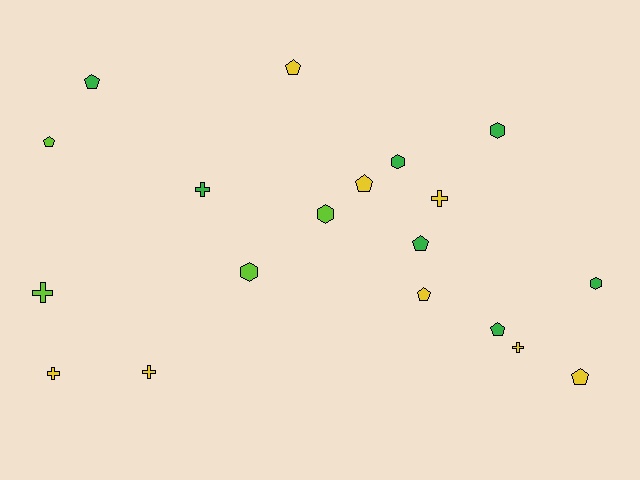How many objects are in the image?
There are 19 objects.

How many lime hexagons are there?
There are 2 lime hexagons.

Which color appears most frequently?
Yellow, with 8 objects.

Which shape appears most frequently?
Pentagon, with 8 objects.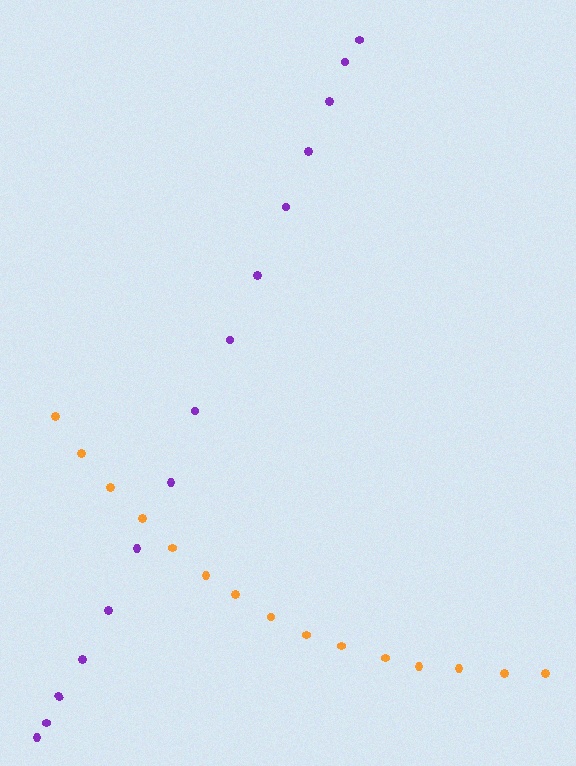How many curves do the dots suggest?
There are 2 distinct paths.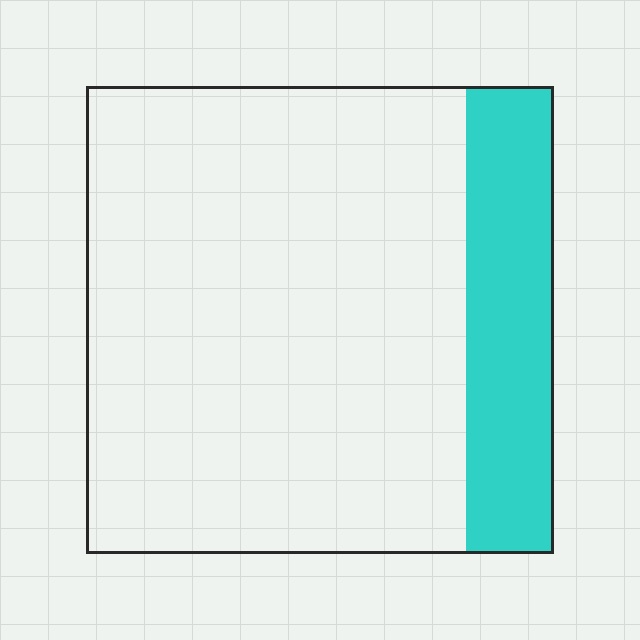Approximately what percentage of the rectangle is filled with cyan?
Approximately 20%.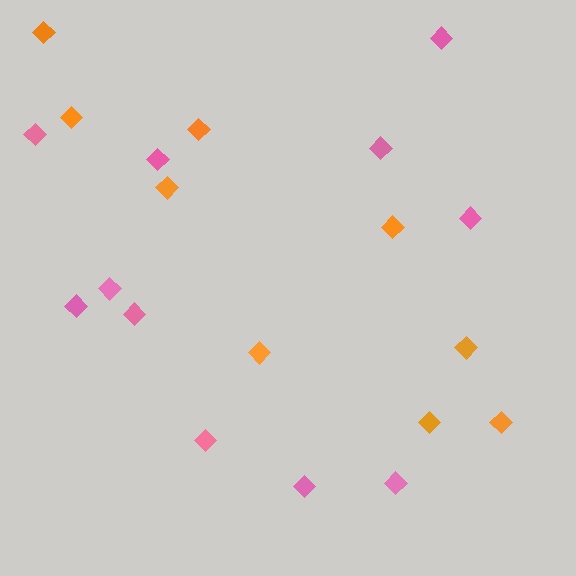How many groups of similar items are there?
There are 2 groups: one group of pink diamonds (11) and one group of orange diamonds (9).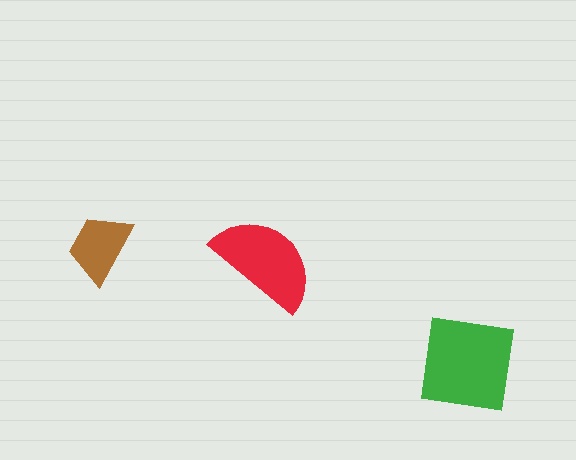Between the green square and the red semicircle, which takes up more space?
The green square.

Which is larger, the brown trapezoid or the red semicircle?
The red semicircle.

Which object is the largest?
The green square.